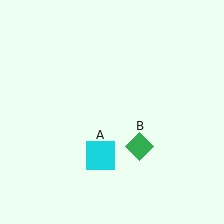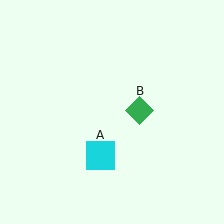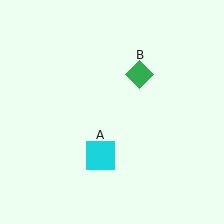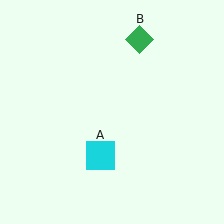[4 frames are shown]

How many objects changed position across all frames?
1 object changed position: green diamond (object B).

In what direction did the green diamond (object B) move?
The green diamond (object B) moved up.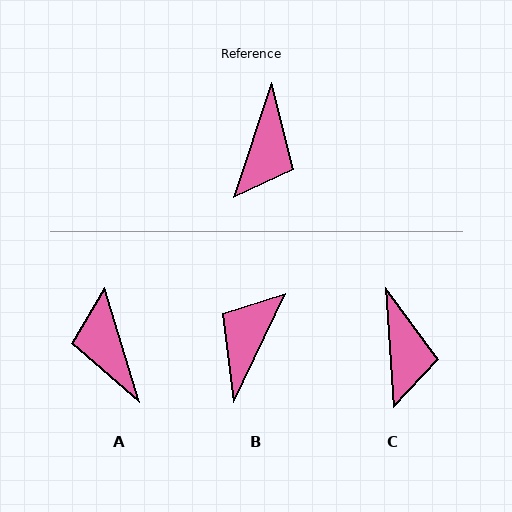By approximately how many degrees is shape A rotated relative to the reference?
Approximately 145 degrees clockwise.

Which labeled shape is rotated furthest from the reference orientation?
B, about 173 degrees away.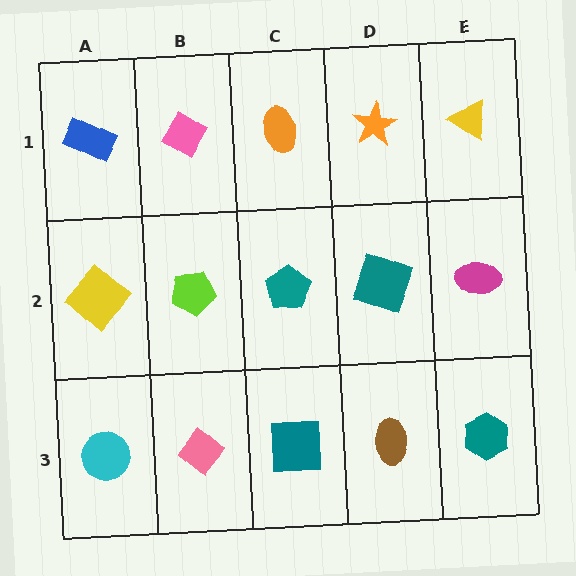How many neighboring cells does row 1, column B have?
3.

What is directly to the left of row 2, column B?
A yellow diamond.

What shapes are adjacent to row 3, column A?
A yellow diamond (row 2, column A), a pink diamond (row 3, column B).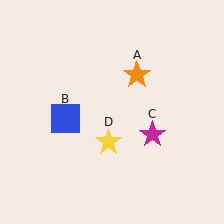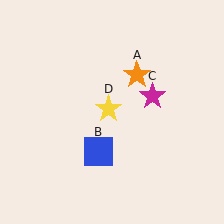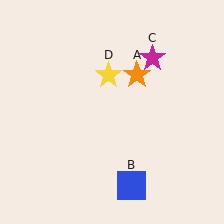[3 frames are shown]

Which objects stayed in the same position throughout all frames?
Orange star (object A) remained stationary.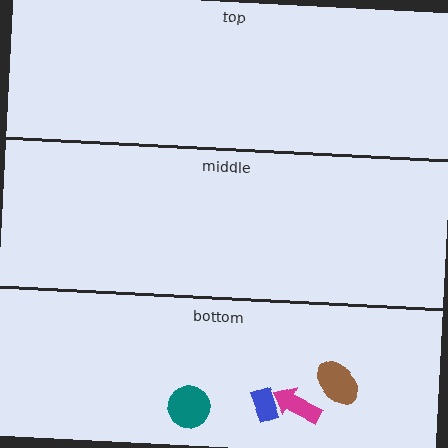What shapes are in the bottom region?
The teal circle, the magenta arrow, the blue rectangle, the brown ellipse.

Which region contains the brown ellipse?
The bottom region.